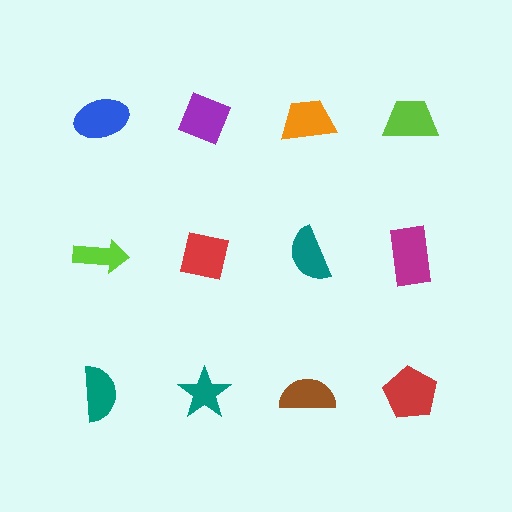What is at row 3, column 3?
A brown semicircle.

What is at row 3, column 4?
A red pentagon.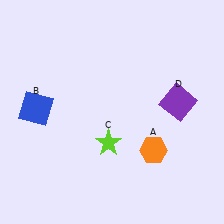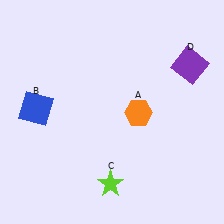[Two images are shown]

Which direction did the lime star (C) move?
The lime star (C) moved down.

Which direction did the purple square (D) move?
The purple square (D) moved up.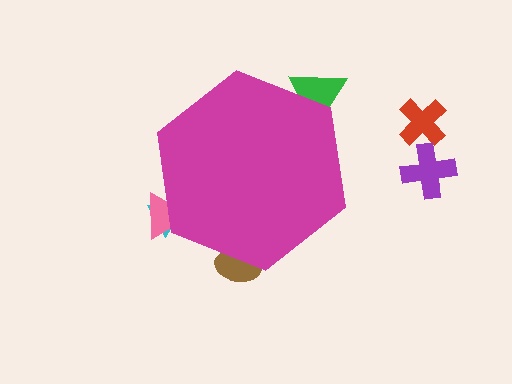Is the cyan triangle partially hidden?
Yes, the cyan triangle is partially hidden behind the magenta hexagon.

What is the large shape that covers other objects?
A magenta hexagon.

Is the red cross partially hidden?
No, the red cross is fully visible.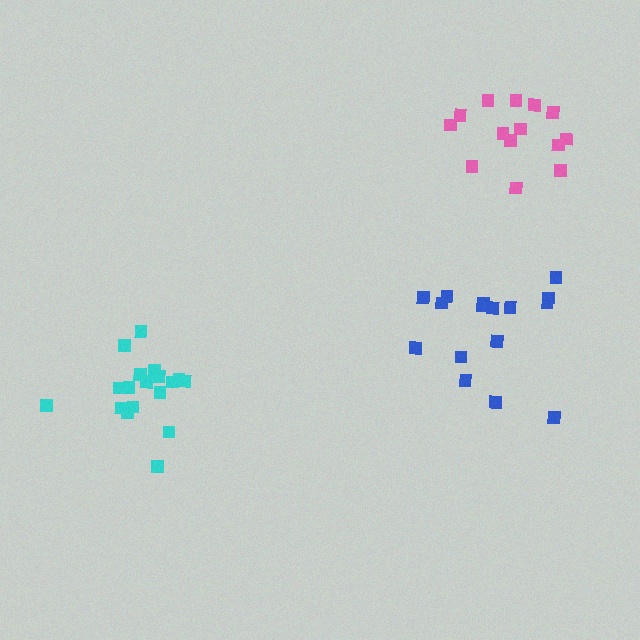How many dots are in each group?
Group 1: 18 dots, Group 2: 14 dots, Group 3: 16 dots (48 total).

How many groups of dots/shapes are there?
There are 3 groups.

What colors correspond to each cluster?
The clusters are colored: cyan, pink, blue.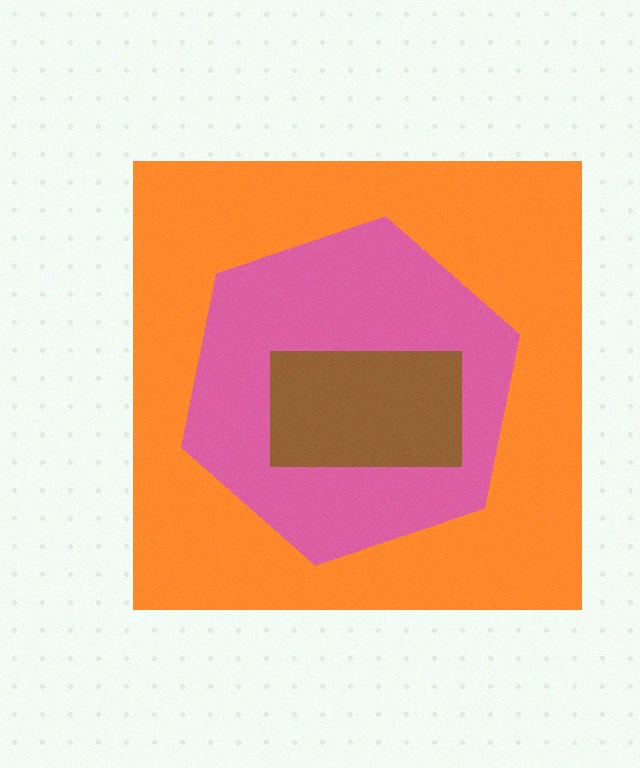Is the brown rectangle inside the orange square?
Yes.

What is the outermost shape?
The orange square.